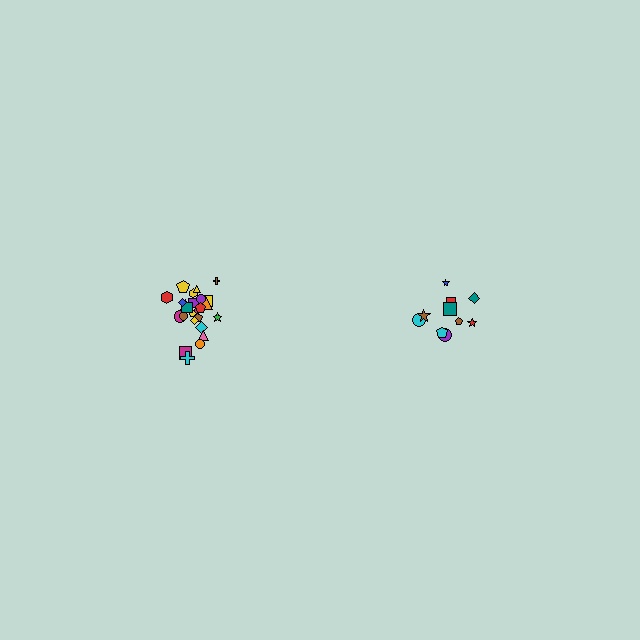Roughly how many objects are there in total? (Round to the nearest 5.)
Roughly 35 objects in total.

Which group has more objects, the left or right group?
The left group.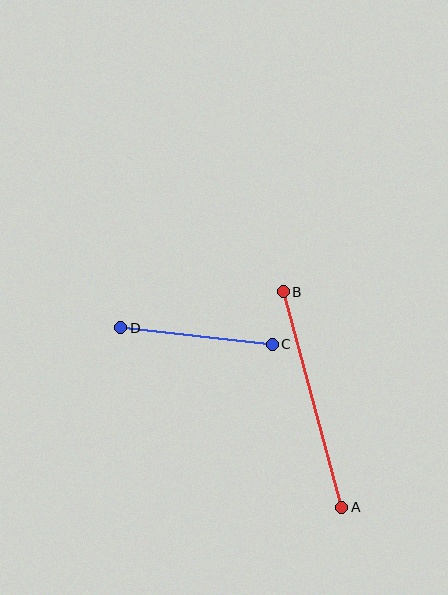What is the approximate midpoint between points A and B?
The midpoint is at approximately (313, 399) pixels.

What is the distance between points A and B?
The distance is approximately 223 pixels.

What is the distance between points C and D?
The distance is approximately 153 pixels.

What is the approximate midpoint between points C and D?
The midpoint is at approximately (196, 336) pixels.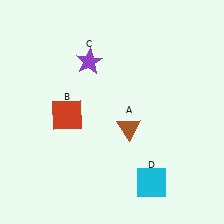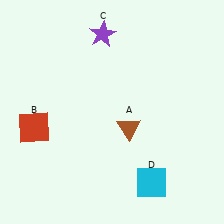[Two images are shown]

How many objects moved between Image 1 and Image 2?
2 objects moved between the two images.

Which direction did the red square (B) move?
The red square (B) moved left.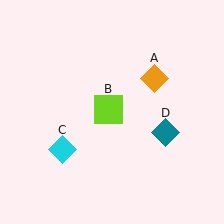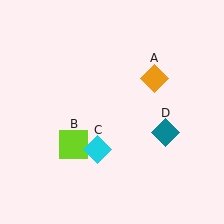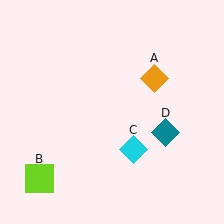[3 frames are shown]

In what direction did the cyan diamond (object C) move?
The cyan diamond (object C) moved right.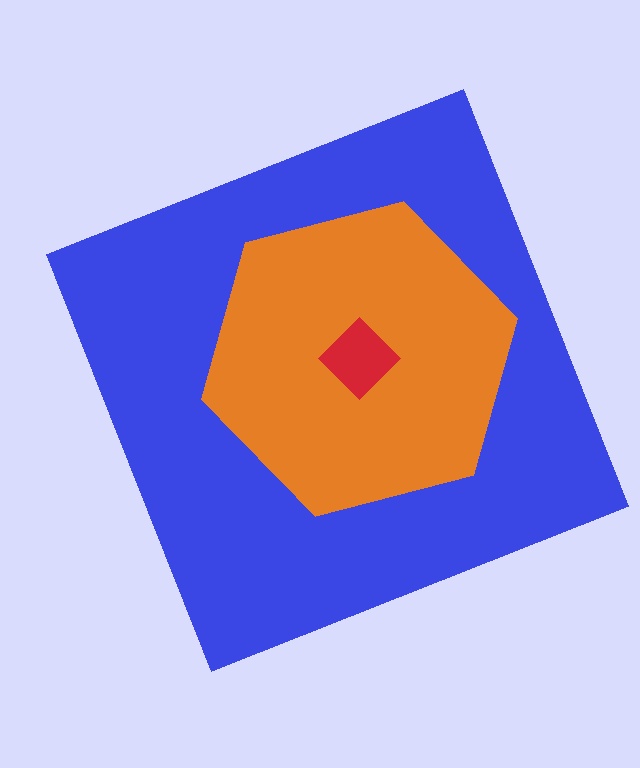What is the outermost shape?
The blue square.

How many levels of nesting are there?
3.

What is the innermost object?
The red diamond.